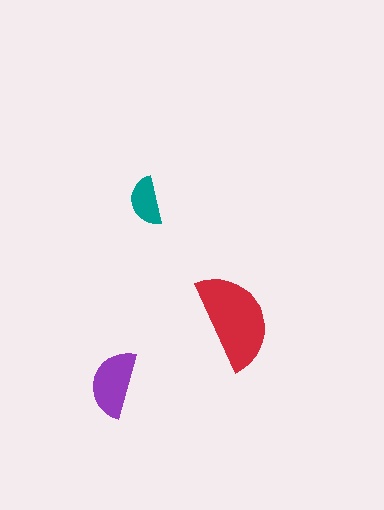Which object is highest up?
The teal semicircle is topmost.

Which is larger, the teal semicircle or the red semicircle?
The red one.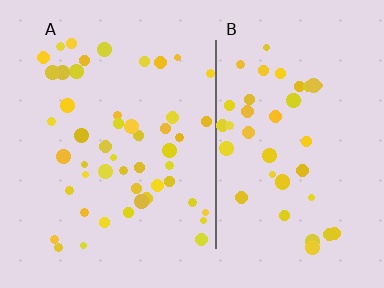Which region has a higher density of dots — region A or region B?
A (the left).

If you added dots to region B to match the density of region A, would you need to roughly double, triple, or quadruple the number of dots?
Approximately double.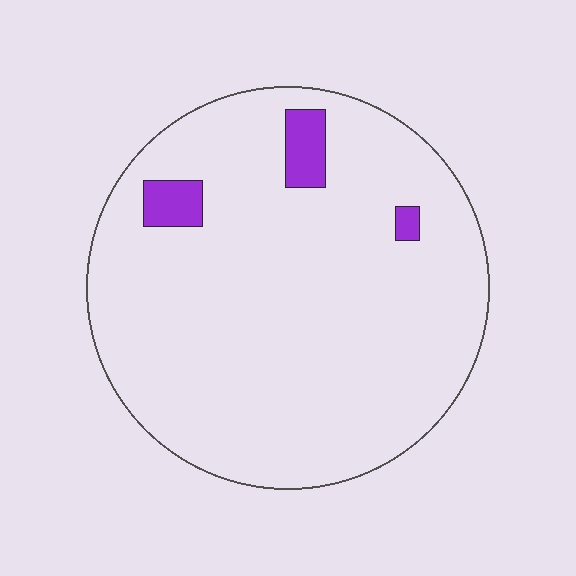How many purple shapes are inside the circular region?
3.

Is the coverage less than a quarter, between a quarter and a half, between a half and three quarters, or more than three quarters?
Less than a quarter.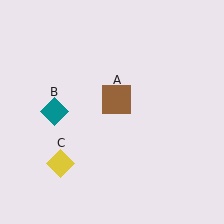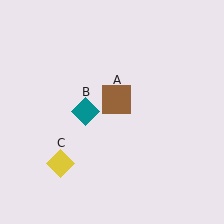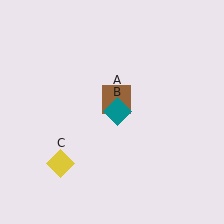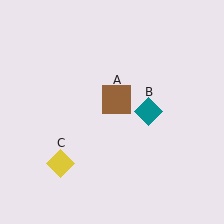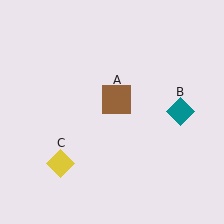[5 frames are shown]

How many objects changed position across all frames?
1 object changed position: teal diamond (object B).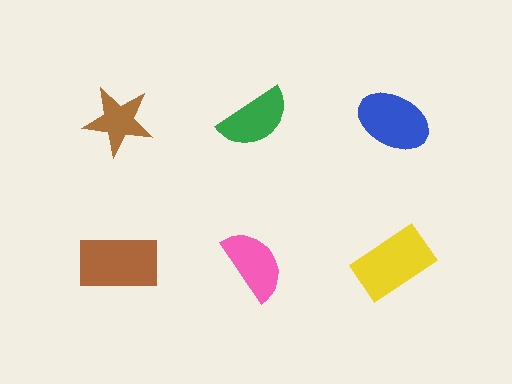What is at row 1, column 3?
A blue ellipse.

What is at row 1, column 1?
A brown star.